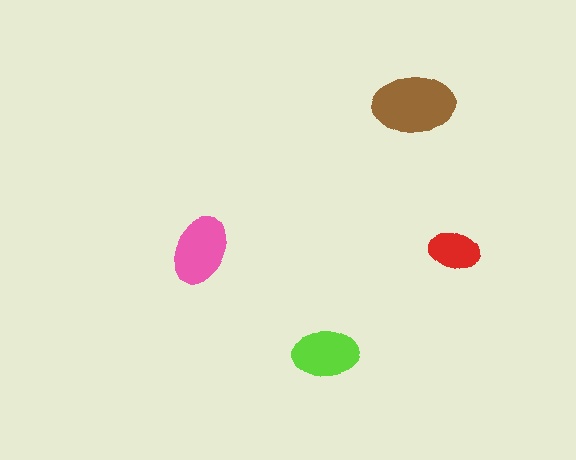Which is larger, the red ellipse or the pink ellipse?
The pink one.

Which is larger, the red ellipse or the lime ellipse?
The lime one.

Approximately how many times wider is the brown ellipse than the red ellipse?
About 1.5 times wider.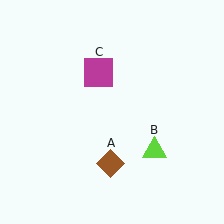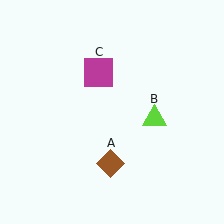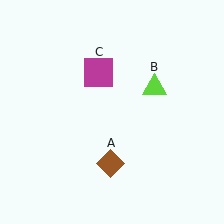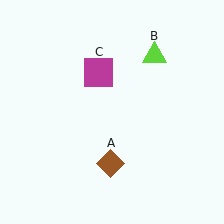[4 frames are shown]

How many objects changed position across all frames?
1 object changed position: lime triangle (object B).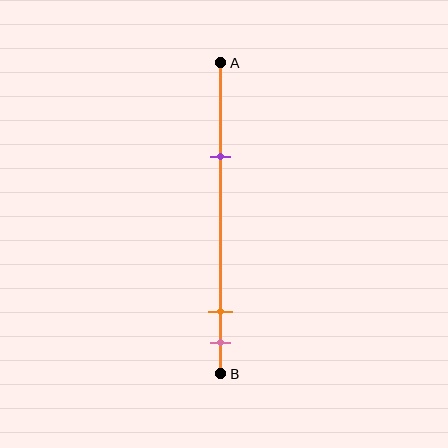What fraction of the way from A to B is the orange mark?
The orange mark is approximately 80% (0.8) of the way from A to B.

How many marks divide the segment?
There are 3 marks dividing the segment.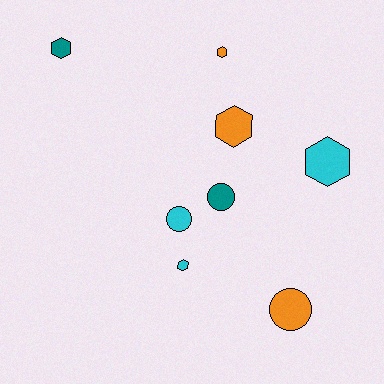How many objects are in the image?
There are 8 objects.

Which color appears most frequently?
Cyan, with 3 objects.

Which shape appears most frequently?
Hexagon, with 5 objects.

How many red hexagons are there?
There are no red hexagons.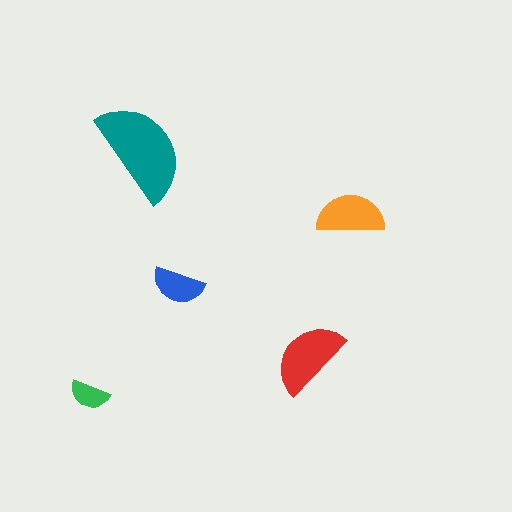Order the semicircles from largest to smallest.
the teal one, the red one, the orange one, the blue one, the green one.